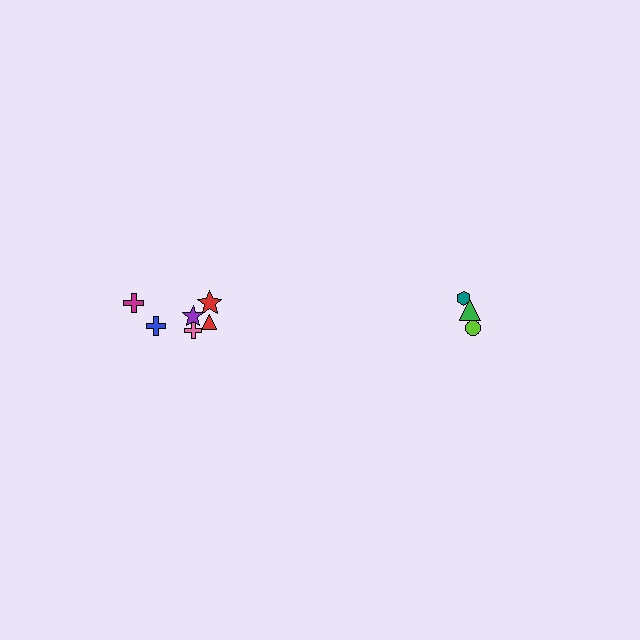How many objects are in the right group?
There are 3 objects.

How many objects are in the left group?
There are 6 objects.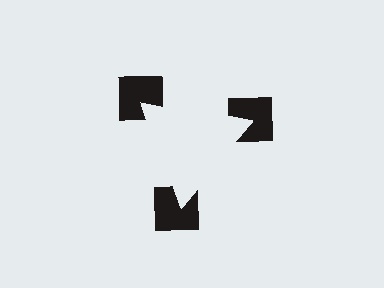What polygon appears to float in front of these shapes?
An illusory triangle — its edges are inferred from the aligned wedge cuts in the notched squares, not physically drawn.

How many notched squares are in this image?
There are 3 — one at each vertex of the illusory triangle.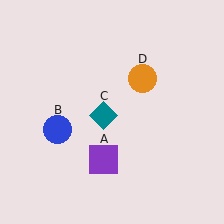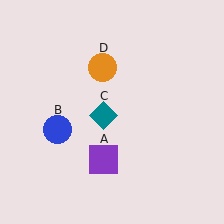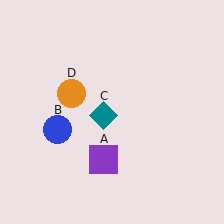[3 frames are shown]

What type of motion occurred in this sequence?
The orange circle (object D) rotated counterclockwise around the center of the scene.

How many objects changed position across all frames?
1 object changed position: orange circle (object D).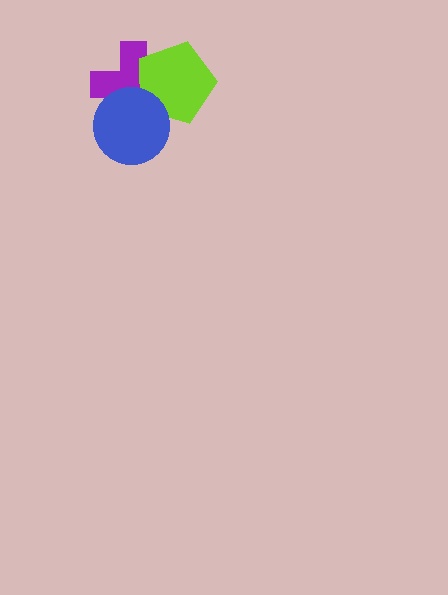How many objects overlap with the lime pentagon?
2 objects overlap with the lime pentagon.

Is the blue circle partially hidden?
No, no other shape covers it.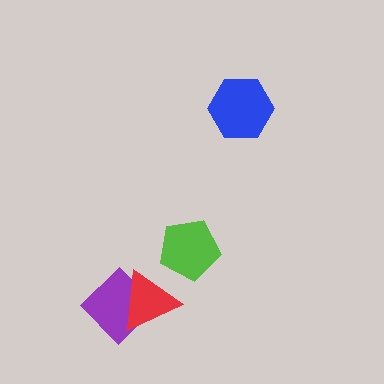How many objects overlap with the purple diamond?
1 object overlaps with the purple diamond.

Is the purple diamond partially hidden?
Yes, it is partially covered by another shape.